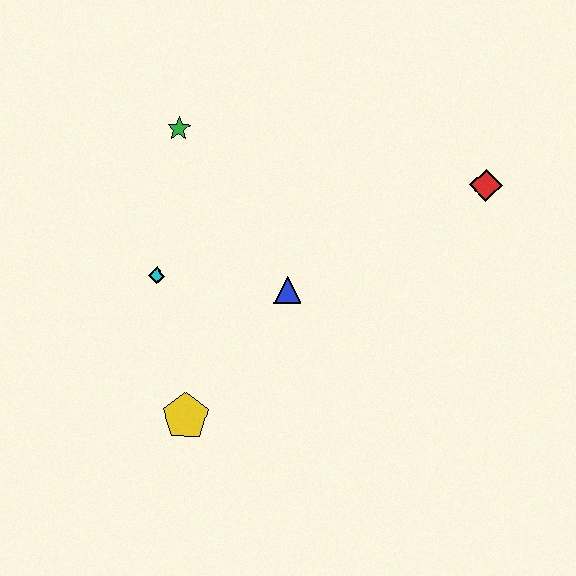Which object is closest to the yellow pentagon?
The cyan diamond is closest to the yellow pentagon.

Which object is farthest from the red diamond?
The yellow pentagon is farthest from the red diamond.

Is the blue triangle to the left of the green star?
No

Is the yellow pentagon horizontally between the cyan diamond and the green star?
No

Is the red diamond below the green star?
Yes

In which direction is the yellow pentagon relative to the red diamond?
The yellow pentagon is to the left of the red diamond.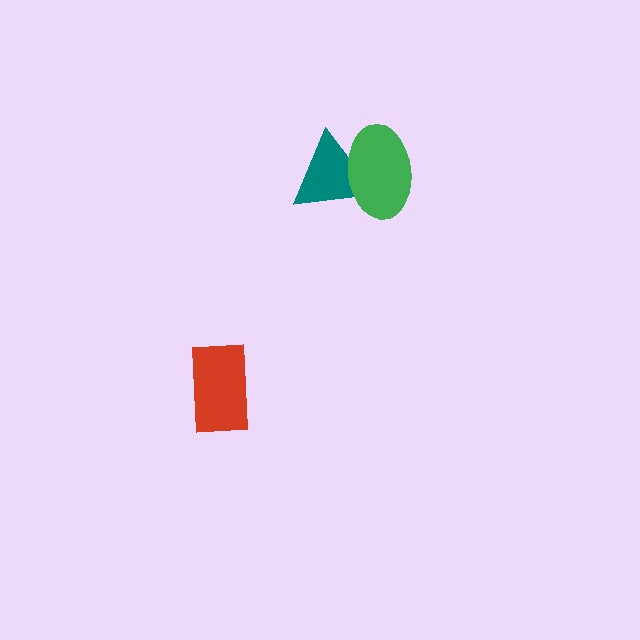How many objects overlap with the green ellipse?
1 object overlaps with the green ellipse.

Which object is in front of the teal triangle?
The green ellipse is in front of the teal triangle.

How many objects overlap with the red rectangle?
0 objects overlap with the red rectangle.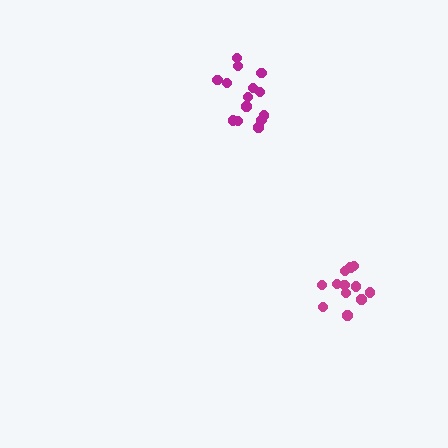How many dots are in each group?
Group 1: 12 dots, Group 2: 14 dots (26 total).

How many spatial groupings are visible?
There are 2 spatial groupings.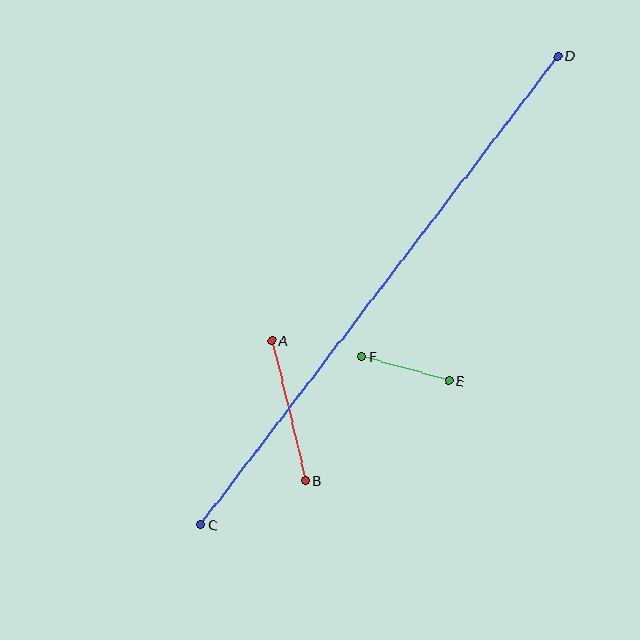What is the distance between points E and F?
The distance is approximately 90 pixels.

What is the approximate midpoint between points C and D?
The midpoint is at approximately (379, 290) pixels.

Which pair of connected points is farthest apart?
Points C and D are farthest apart.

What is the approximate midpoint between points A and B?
The midpoint is at approximately (289, 411) pixels.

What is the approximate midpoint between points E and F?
The midpoint is at approximately (405, 369) pixels.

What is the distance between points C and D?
The distance is approximately 589 pixels.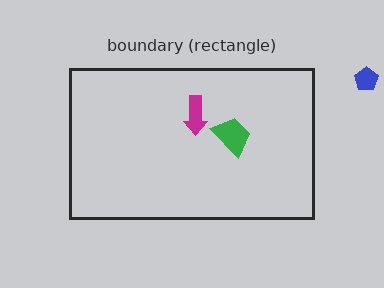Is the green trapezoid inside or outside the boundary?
Inside.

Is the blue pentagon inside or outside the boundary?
Outside.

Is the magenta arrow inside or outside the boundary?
Inside.